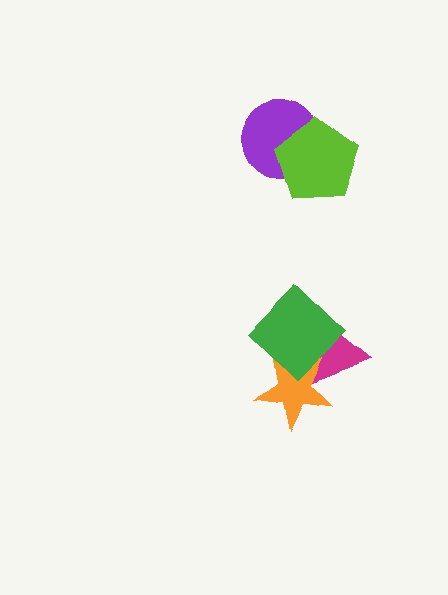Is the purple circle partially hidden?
Yes, it is partially covered by another shape.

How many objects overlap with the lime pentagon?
1 object overlaps with the lime pentagon.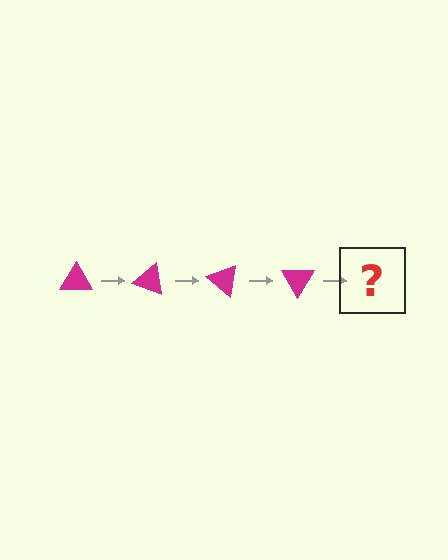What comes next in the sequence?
The next element should be a magenta triangle rotated 80 degrees.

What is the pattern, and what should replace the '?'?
The pattern is that the triangle rotates 20 degrees each step. The '?' should be a magenta triangle rotated 80 degrees.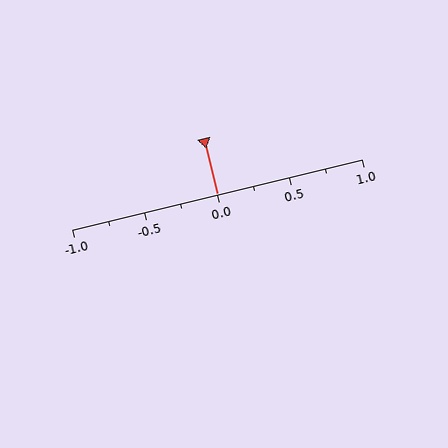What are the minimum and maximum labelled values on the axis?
The axis runs from -1.0 to 1.0.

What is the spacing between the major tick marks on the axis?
The major ticks are spaced 0.5 apart.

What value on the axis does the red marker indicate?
The marker indicates approximately 0.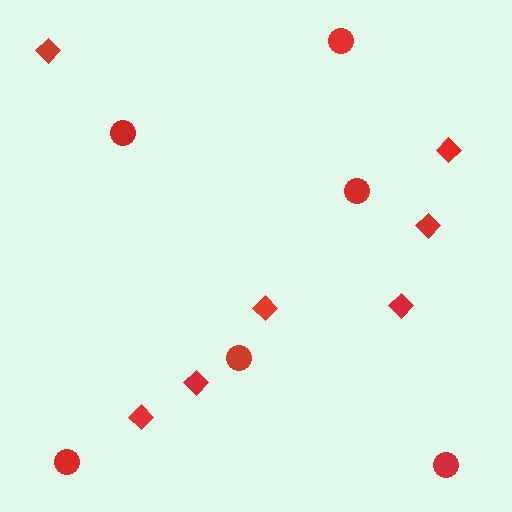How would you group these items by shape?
There are 2 groups: one group of circles (6) and one group of diamonds (7).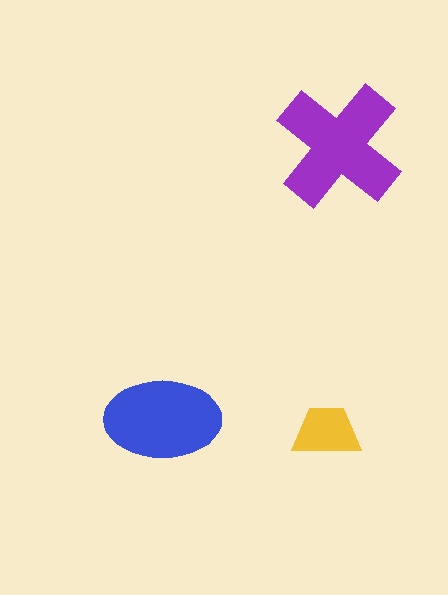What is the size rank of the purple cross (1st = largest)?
1st.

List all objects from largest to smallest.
The purple cross, the blue ellipse, the yellow trapezoid.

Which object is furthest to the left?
The blue ellipse is leftmost.